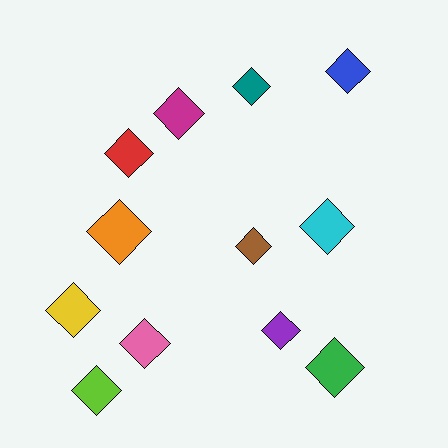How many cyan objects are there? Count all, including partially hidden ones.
There is 1 cyan object.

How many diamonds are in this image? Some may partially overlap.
There are 12 diamonds.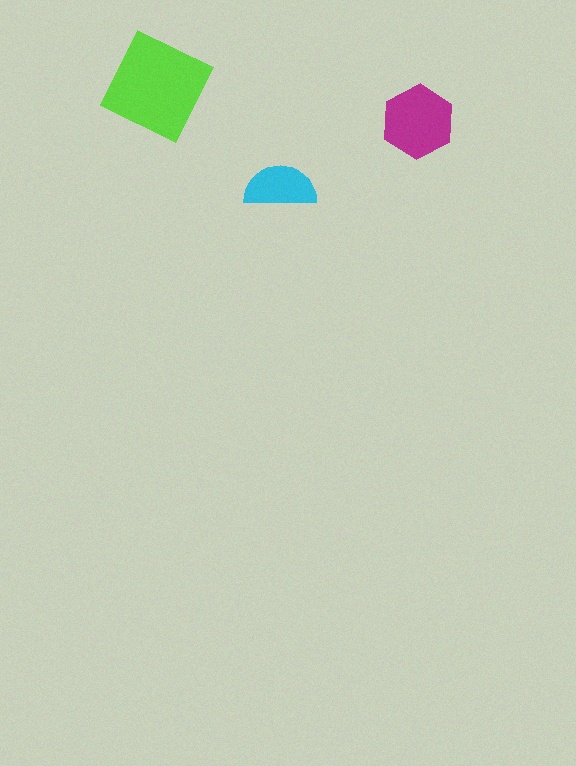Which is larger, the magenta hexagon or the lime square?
The lime square.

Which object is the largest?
The lime square.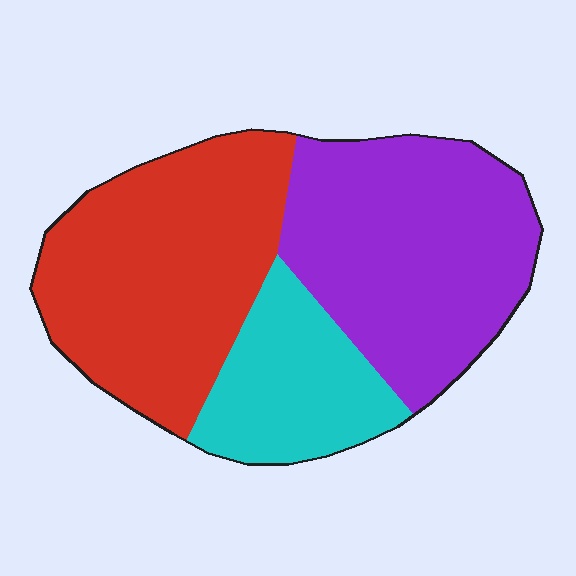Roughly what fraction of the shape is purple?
Purple covers roughly 40% of the shape.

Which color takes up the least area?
Cyan, at roughly 20%.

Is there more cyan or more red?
Red.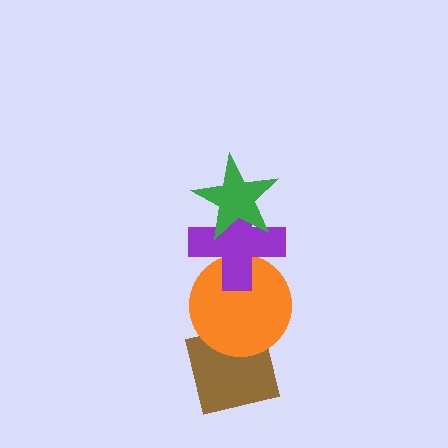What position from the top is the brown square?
The brown square is 4th from the top.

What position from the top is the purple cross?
The purple cross is 2nd from the top.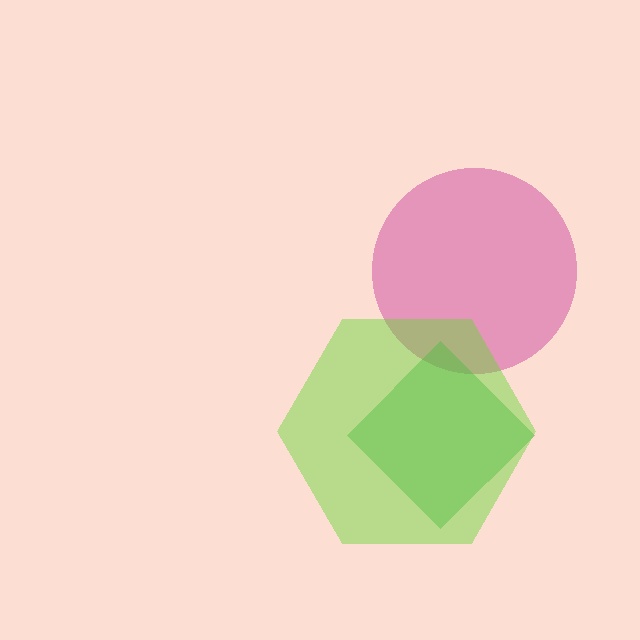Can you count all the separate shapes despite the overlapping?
Yes, there are 3 separate shapes.